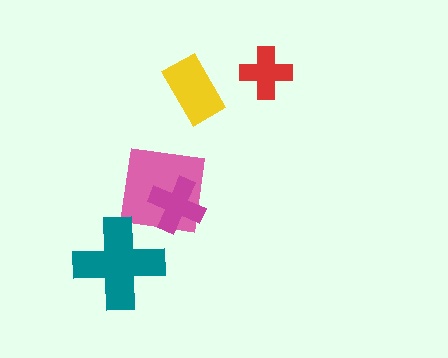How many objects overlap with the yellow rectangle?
0 objects overlap with the yellow rectangle.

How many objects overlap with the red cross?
0 objects overlap with the red cross.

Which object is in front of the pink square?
The magenta cross is in front of the pink square.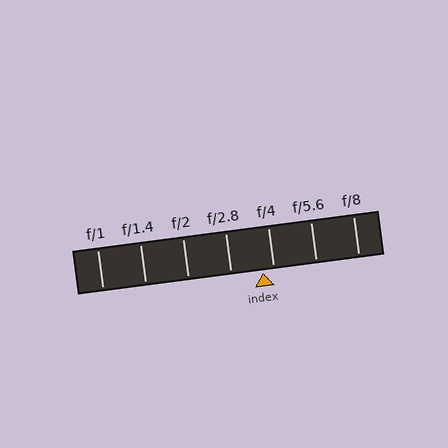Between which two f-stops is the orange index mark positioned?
The index mark is between f/2.8 and f/4.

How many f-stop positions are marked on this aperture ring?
There are 7 f-stop positions marked.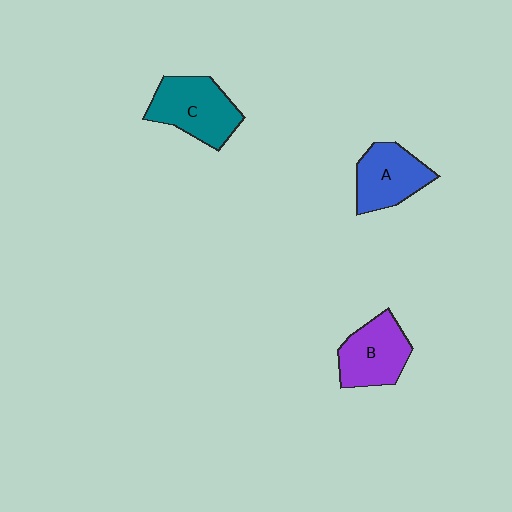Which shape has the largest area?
Shape C (teal).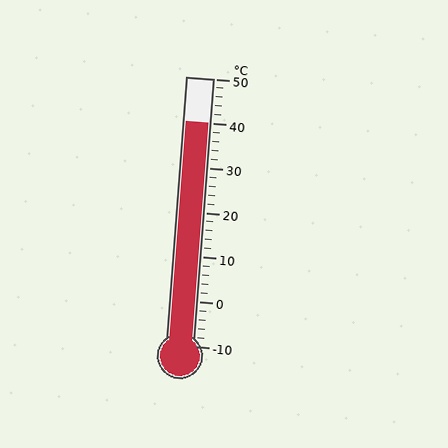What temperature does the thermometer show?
The thermometer shows approximately 40°C.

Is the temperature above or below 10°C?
The temperature is above 10°C.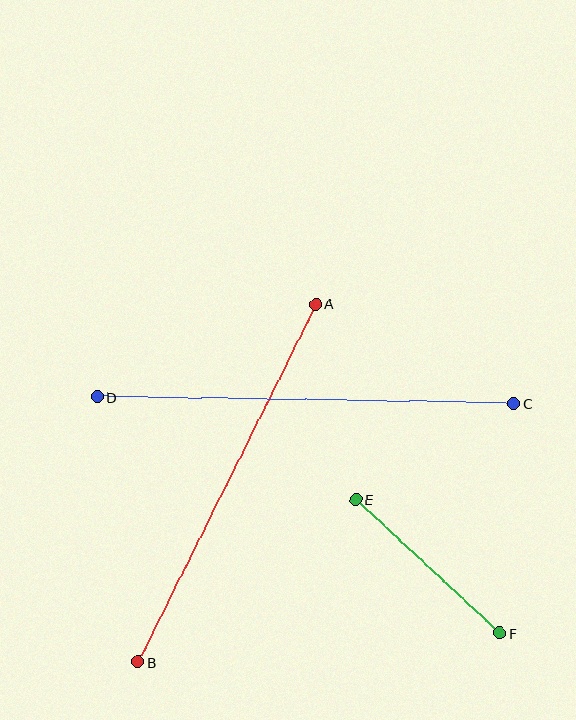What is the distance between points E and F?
The distance is approximately 197 pixels.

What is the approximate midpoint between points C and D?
The midpoint is at approximately (305, 400) pixels.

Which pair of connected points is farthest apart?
Points C and D are farthest apart.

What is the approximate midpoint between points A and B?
The midpoint is at approximately (227, 483) pixels.